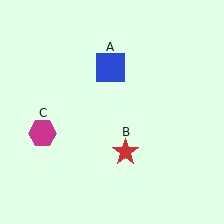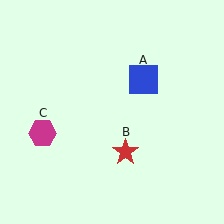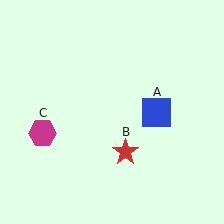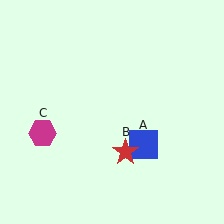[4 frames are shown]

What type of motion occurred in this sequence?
The blue square (object A) rotated clockwise around the center of the scene.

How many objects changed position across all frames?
1 object changed position: blue square (object A).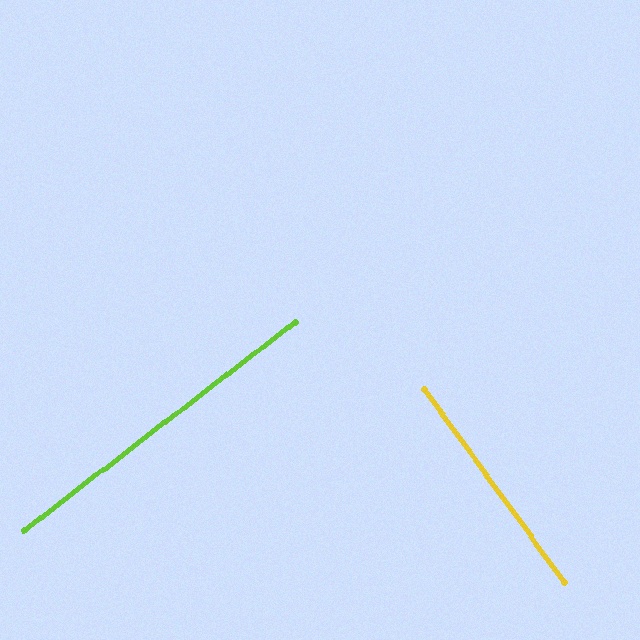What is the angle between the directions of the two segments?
Approximately 88 degrees.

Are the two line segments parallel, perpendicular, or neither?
Perpendicular — they meet at approximately 88°.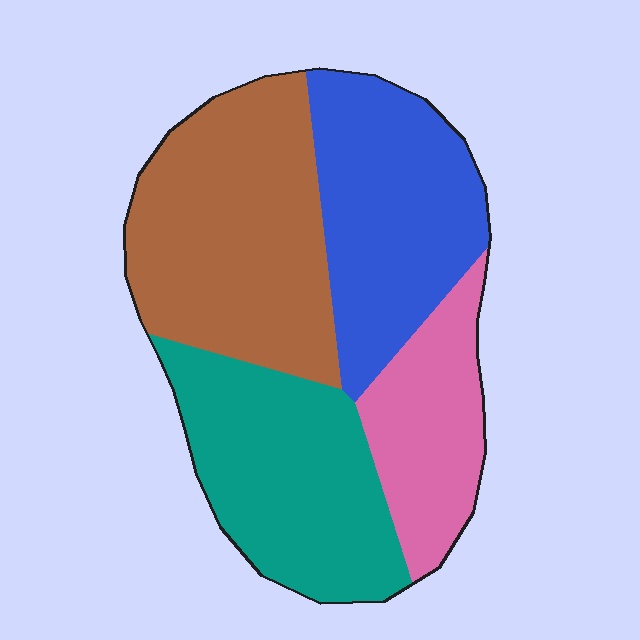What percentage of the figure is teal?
Teal covers around 25% of the figure.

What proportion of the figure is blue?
Blue takes up about one quarter (1/4) of the figure.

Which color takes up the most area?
Brown, at roughly 30%.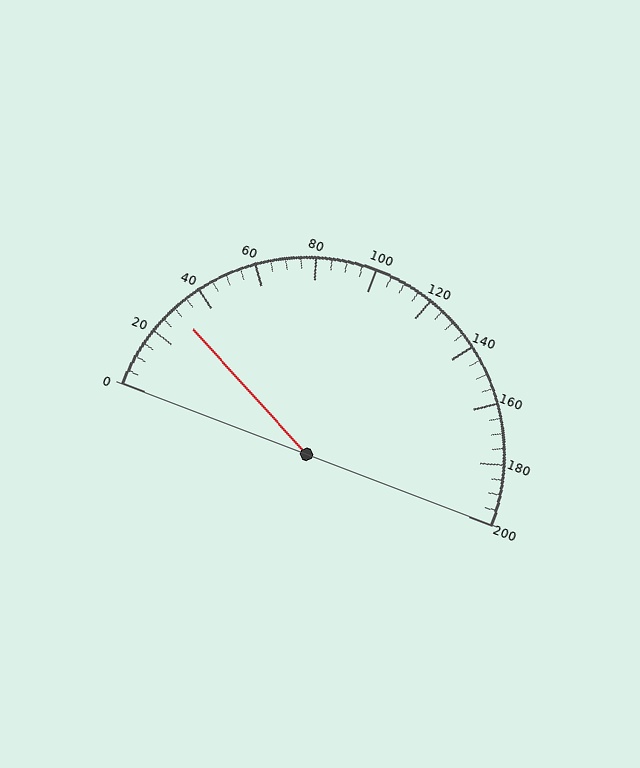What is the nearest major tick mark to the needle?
The nearest major tick mark is 40.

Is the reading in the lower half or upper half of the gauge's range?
The reading is in the lower half of the range (0 to 200).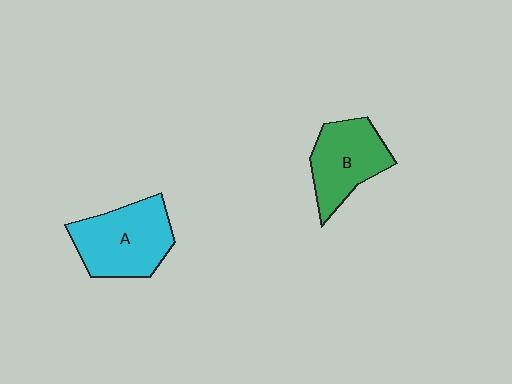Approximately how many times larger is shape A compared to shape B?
Approximately 1.2 times.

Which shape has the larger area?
Shape A (cyan).